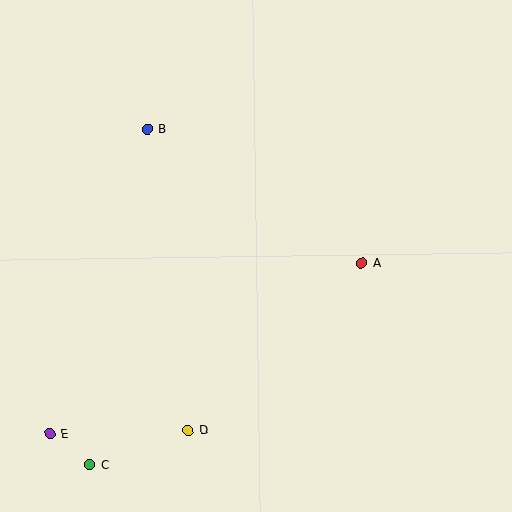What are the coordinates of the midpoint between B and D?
The midpoint between B and D is at (168, 280).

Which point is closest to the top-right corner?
Point A is closest to the top-right corner.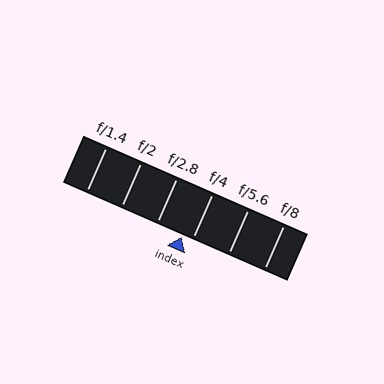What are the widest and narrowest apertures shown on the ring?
The widest aperture shown is f/1.4 and the narrowest is f/8.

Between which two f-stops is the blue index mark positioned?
The index mark is between f/2.8 and f/4.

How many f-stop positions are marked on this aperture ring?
There are 6 f-stop positions marked.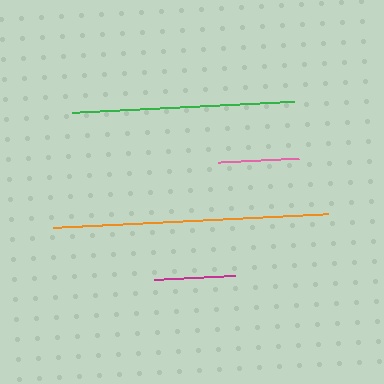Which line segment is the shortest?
The magenta line is the shortest at approximately 81 pixels.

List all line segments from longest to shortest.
From longest to shortest: orange, green, pink, magenta.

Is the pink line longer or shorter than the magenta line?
The pink line is longer than the magenta line.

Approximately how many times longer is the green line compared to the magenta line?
The green line is approximately 2.7 times the length of the magenta line.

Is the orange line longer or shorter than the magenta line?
The orange line is longer than the magenta line.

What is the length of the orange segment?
The orange segment is approximately 276 pixels long.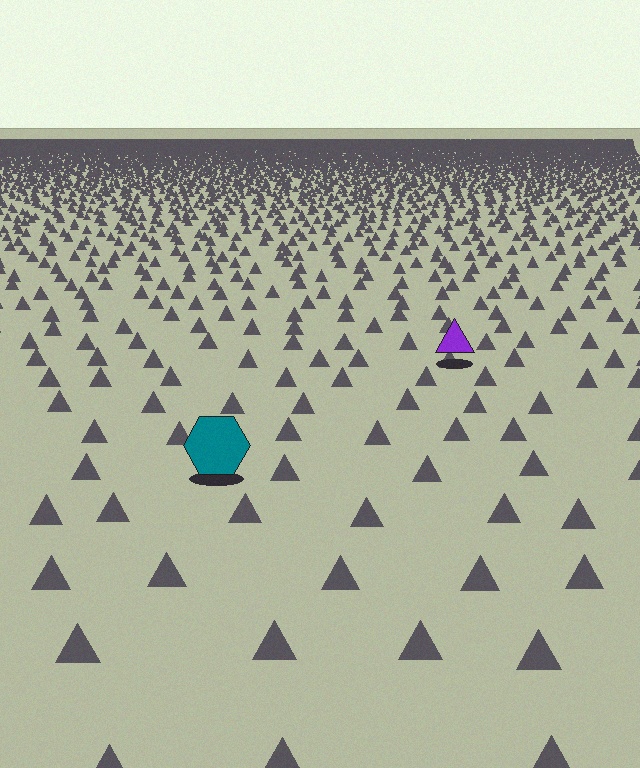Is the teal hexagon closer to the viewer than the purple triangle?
Yes. The teal hexagon is closer — you can tell from the texture gradient: the ground texture is coarser near it.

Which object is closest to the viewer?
The teal hexagon is closest. The texture marks near it are larger and more spread out.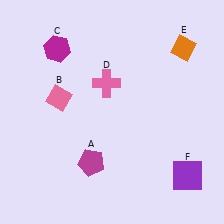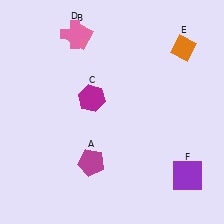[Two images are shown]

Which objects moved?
The objects that moved are: the pink diamond (B), the magenta hexagon (C), the pink cross (D).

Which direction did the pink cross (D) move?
The pink cross (D) moved up.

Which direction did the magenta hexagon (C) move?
The magenta hexagon (C) moved down.